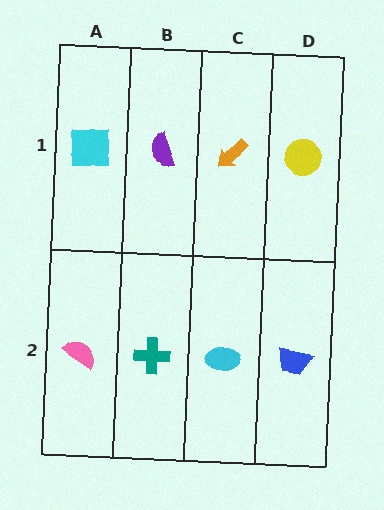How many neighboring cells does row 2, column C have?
3.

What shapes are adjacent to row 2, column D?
A yellow circle (row 1, column D), a cyan ellipse (row 2, column C).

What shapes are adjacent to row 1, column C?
A cyan ellipse (row 2, column C), a purple semicircle (row 1, column B), a yellow circle (row 1, column D).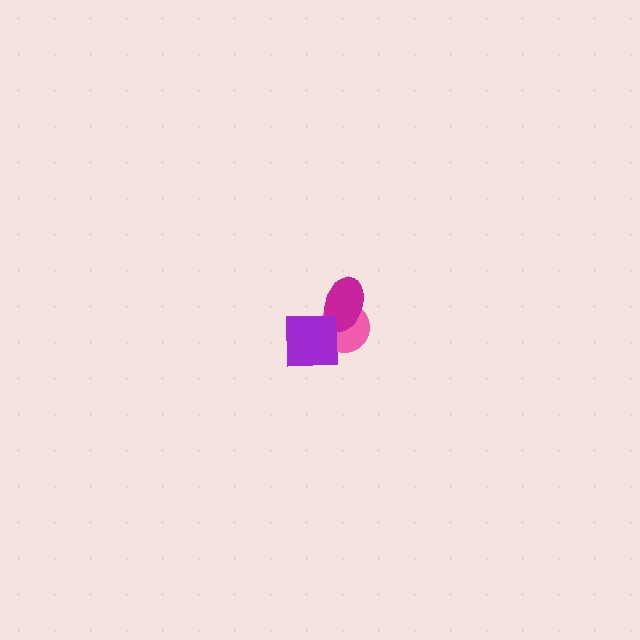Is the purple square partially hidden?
No, no other shape covers it.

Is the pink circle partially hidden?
Yes, it is partially covered by another shape.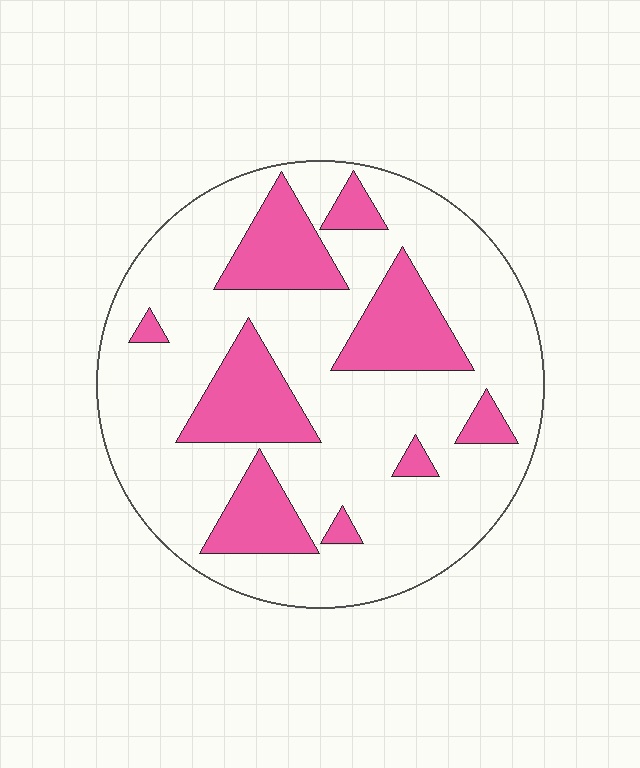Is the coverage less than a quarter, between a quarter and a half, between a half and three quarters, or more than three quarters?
Between a quarter and a half.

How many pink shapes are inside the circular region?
9.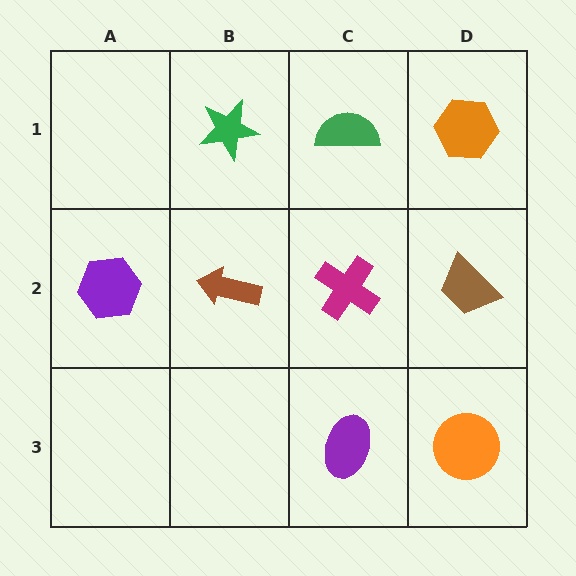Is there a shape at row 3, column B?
No, that cell is empty.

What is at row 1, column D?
An orange hexagon.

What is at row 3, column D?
An orange circle.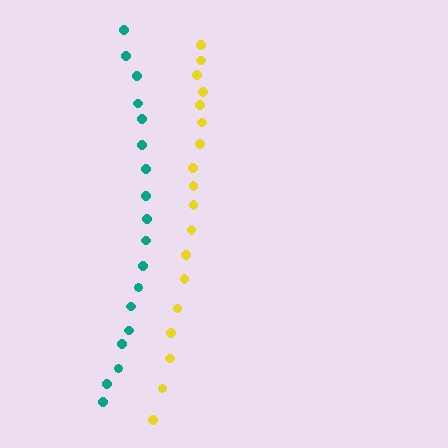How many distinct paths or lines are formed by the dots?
There are 2 distinct paths.